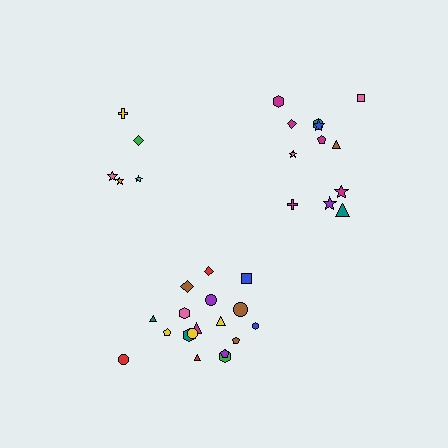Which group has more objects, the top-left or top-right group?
The top-right group.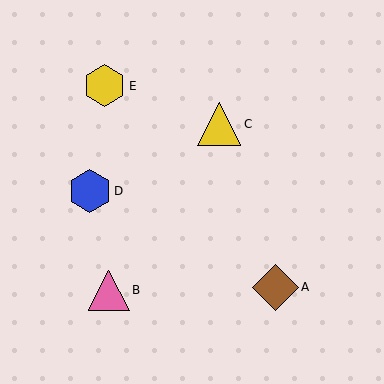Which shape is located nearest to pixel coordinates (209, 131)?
The yellow triangle (labeled C) at (219, 124) is nearest to that location.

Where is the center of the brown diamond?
The center of the brown diamond is at (275, 287).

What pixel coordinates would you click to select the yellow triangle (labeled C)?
Click at (219, 124) to select the yellow triangle C.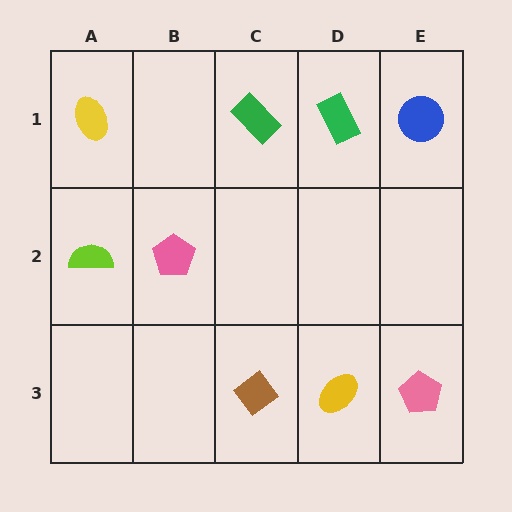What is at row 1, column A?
A yellow ellipse.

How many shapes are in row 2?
2 shapes.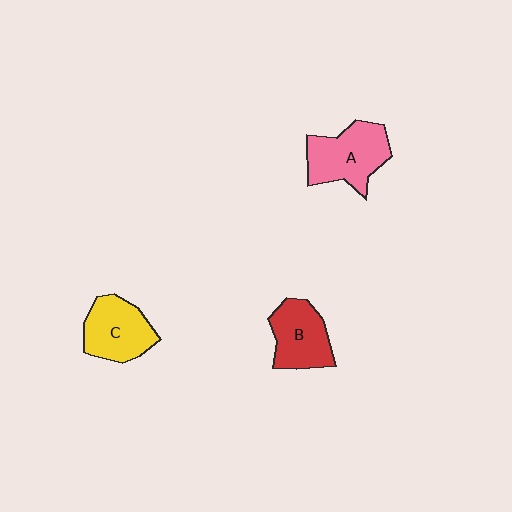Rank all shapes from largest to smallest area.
From largest to smallest: A (pink), C (yellow), B (red).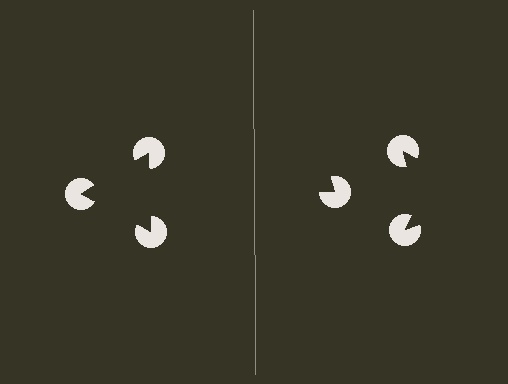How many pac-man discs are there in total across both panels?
6 — 3 on each side.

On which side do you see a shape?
An illusory triangle appears on the left side. On the right side the wedge cuts are rotated, so no coherent shape forms.